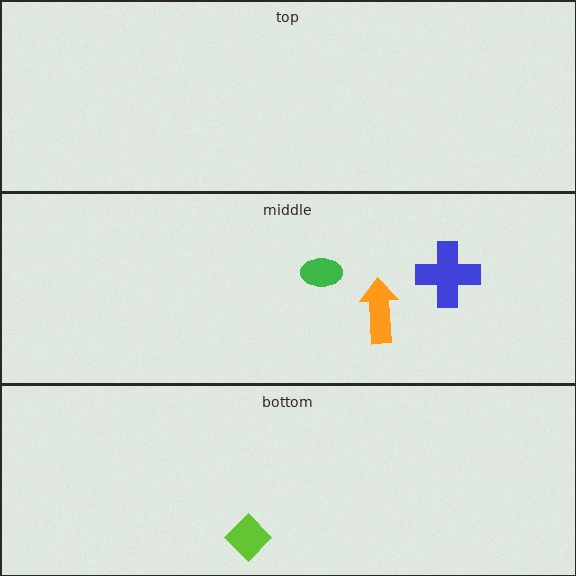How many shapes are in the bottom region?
1.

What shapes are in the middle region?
The orange arrow, the blue cross, the green ellipse.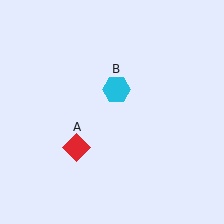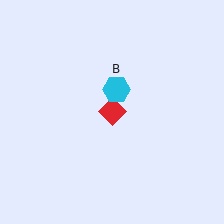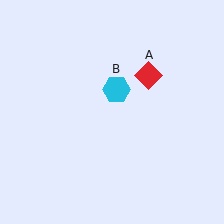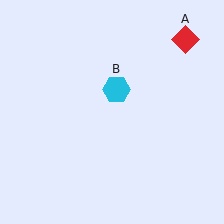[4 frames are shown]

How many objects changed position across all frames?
1 object changed position: red diamond (object A).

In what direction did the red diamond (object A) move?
The red diamond (object A) moved up and to the right.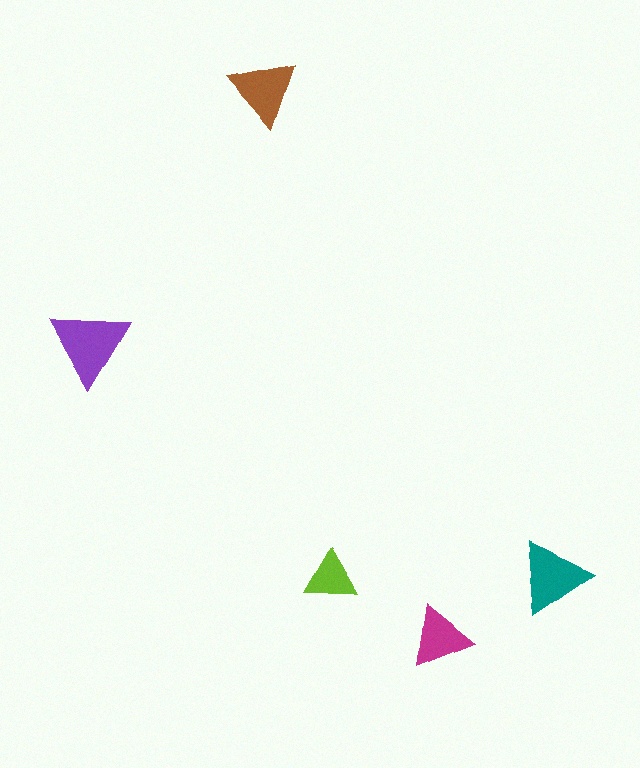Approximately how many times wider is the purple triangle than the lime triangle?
About 1.5 times wider.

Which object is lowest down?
The magenta triangle is bottommost.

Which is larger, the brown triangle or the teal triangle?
The teal one.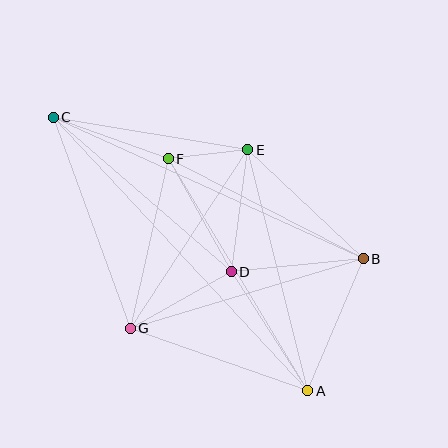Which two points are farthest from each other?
Points A and C are farthest from each other.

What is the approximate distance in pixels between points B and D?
The distance between B and D is approximately 132 pixels.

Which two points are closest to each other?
Points E and F are closest to each other.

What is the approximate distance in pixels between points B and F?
The distance between B and F is approximately 219 pixels.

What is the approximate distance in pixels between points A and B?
The distance between A and B is approximately 143 pixels.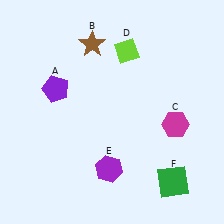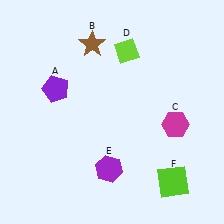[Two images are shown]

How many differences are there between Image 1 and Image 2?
There is 1 difference between the two images.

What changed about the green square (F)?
In Image 1, F is green. In Image 2, it changed to lime.